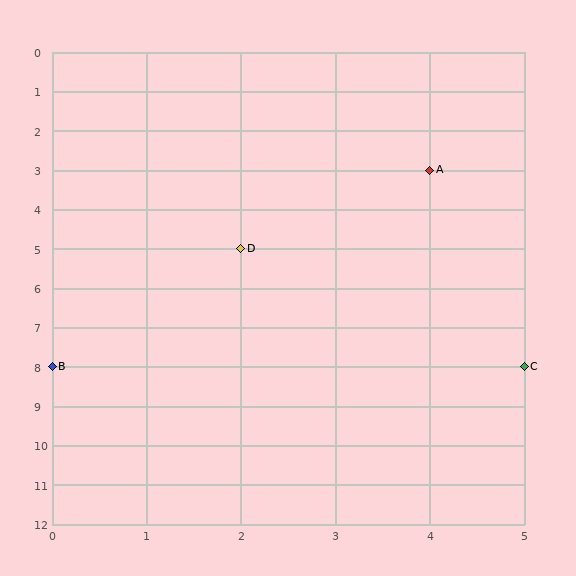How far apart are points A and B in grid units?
Points A and B are 4 columns and 5 rows apart (about 6.4 grid units diagonally).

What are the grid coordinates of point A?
Point A is at grid coordinates (4, 3).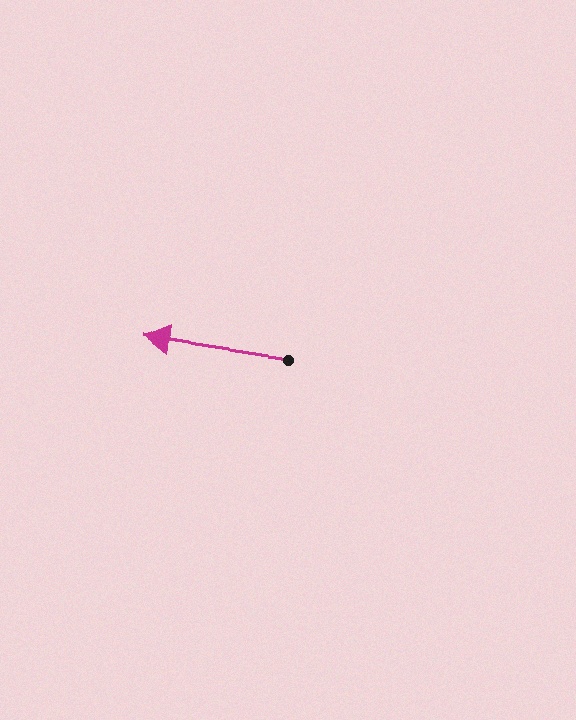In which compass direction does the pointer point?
West.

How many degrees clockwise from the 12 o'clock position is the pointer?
Approximately 278 degrees.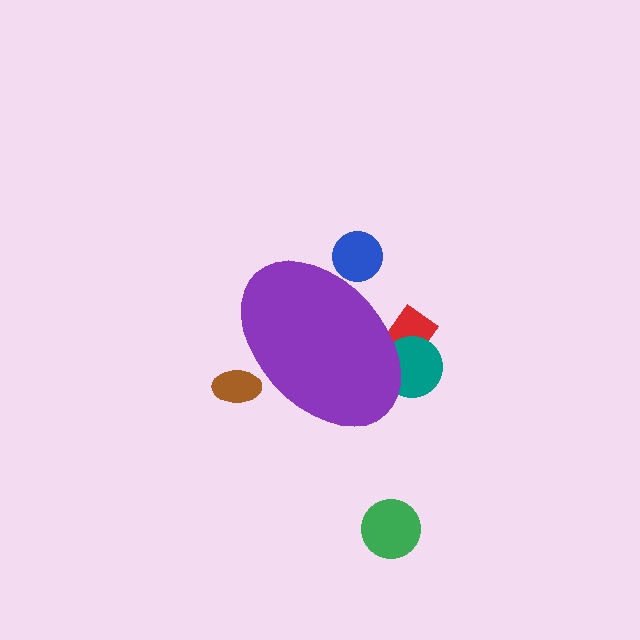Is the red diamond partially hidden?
Yes, the red diamond is partially hidden behind the purple ellipse.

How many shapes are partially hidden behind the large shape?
4 shapes are partially hidden.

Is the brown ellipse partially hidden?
Yes, the brown ellipse is partially hidden behind the purple ellipse.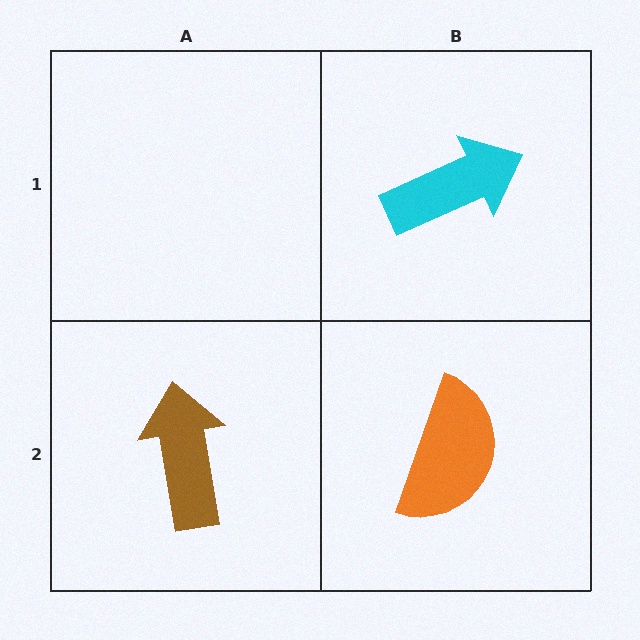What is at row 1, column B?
A cyan arrow.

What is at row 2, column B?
An orange semicircle.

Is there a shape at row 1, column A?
No, that cell is empty.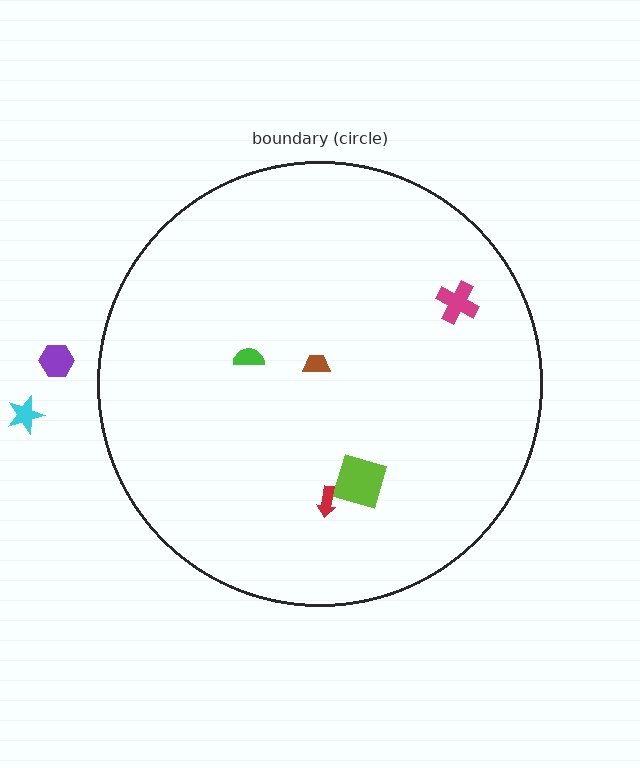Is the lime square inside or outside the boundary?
Inside.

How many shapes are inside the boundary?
5 inside, 2 outside.